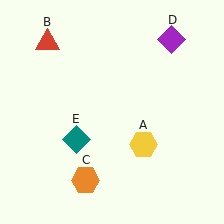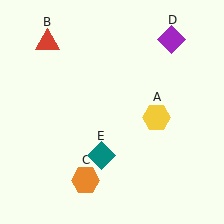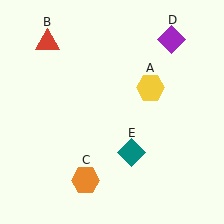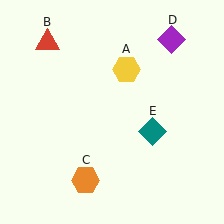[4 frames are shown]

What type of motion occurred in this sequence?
The yellow hexagon (object A), teal diamond (object E) rotated counterclockwise around the center of the scene.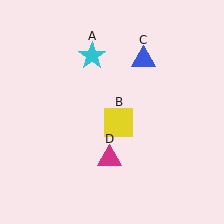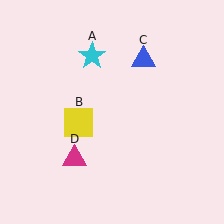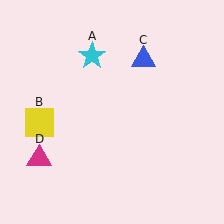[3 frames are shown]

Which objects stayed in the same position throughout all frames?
Cyan star (object A) and blue triangle (object C) remained stationary.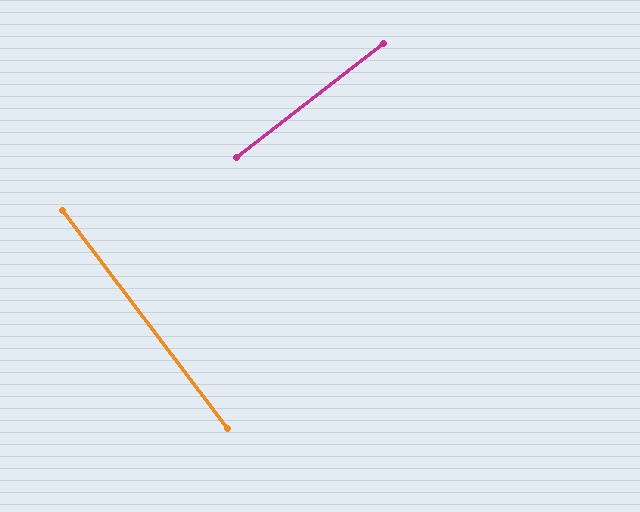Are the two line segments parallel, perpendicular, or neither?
Perpendicular — they meet at approximately 89°.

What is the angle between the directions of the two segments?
Approximately 89 degrees.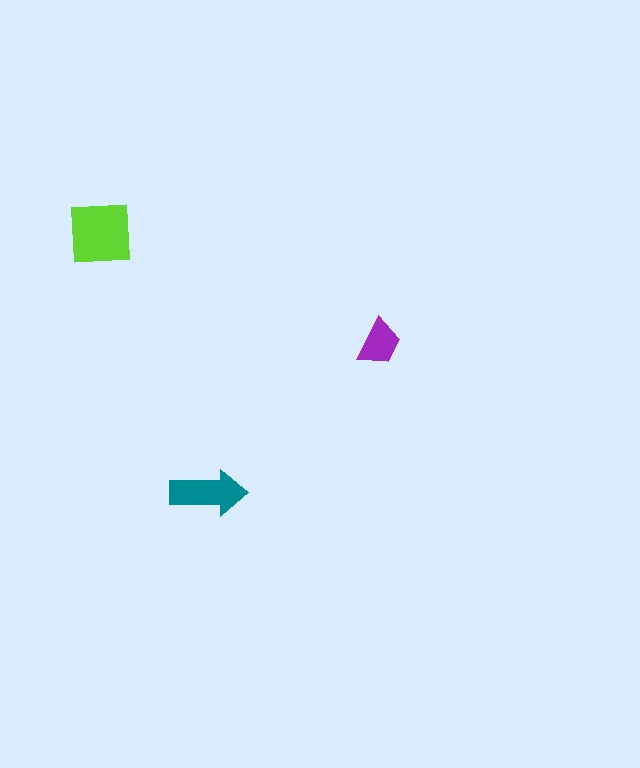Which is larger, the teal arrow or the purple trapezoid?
The teal arrow.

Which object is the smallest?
The purple trapezoid.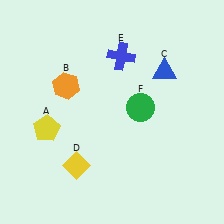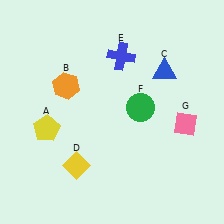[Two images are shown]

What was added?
A pink diamond (G) was added in Image 2.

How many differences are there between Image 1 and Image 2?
There is 1 difference between the two images.